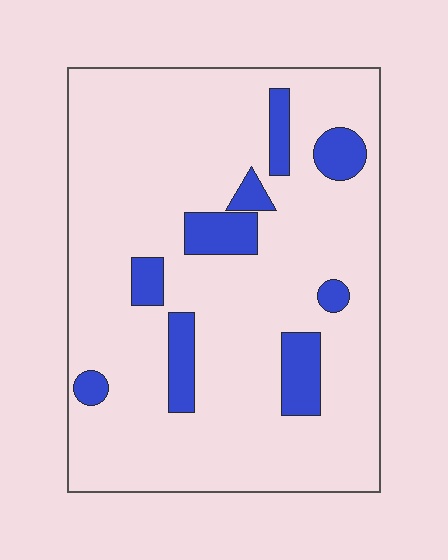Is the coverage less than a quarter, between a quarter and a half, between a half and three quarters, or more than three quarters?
Less than a quarter.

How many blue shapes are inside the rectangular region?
9.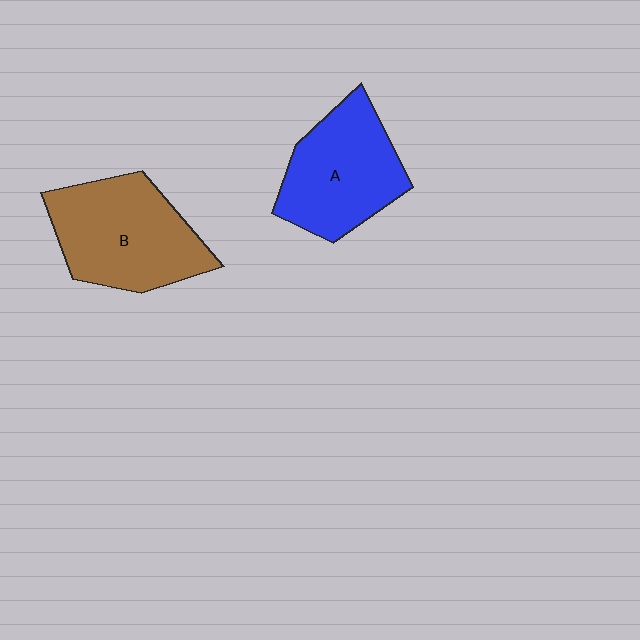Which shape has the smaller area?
Shape A (blue).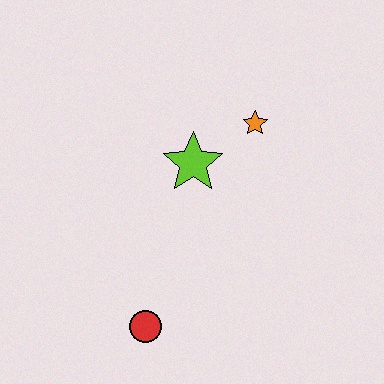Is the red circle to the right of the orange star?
No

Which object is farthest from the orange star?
The red circle is farthest from the orange star.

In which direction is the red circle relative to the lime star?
The red circle is below the lime star.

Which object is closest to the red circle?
The lime star is closest to the red circle.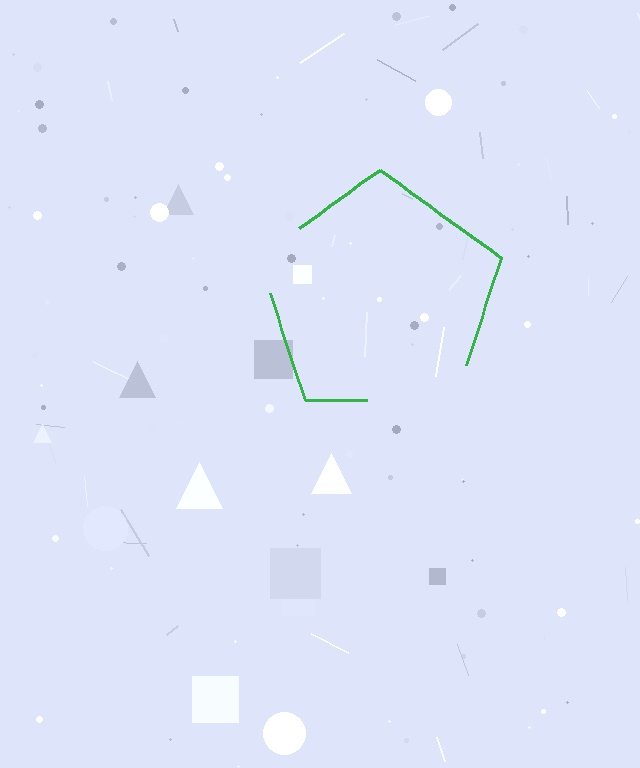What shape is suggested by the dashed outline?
The dashed outline suggests a pentagon.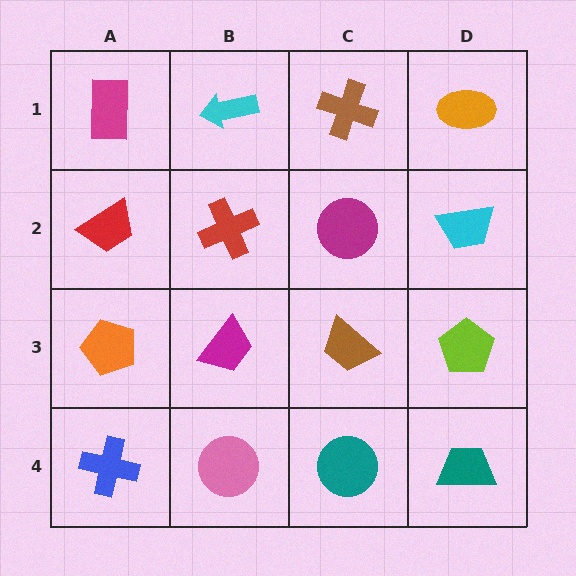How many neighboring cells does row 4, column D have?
2.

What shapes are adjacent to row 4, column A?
An orange pentagon (row 3, column A), a pink circle (row 4, column B).